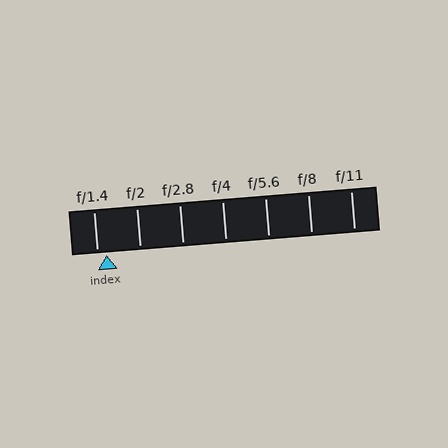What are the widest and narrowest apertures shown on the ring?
The widest aperture shown is f/1.4 and the narrowest is f/11.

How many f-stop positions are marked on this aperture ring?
There are 7 f-stop positions marked.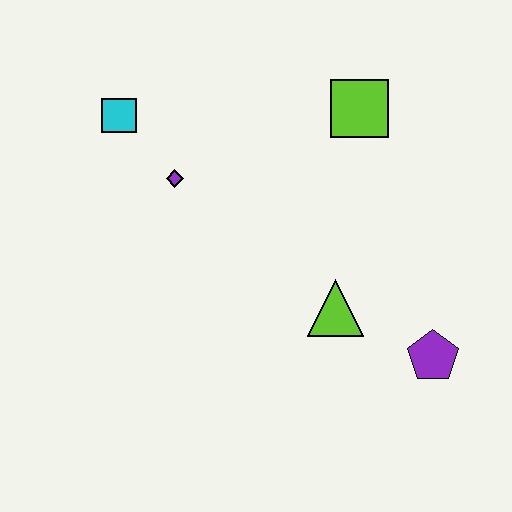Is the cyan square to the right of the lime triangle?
No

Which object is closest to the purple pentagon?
The lime triangle is closest to the purple pentagon.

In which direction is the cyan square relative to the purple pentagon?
The cyan square is to the left of the purple pentagon.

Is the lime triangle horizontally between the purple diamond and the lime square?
Yes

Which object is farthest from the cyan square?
The purple pentagon is farthest from the cyan square.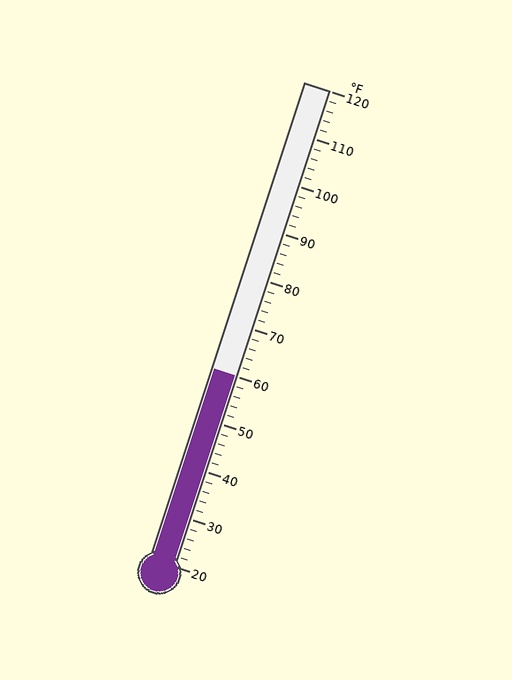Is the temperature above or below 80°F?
The temperature is below 80°F.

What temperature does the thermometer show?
The thermometer shows approximately 60°F.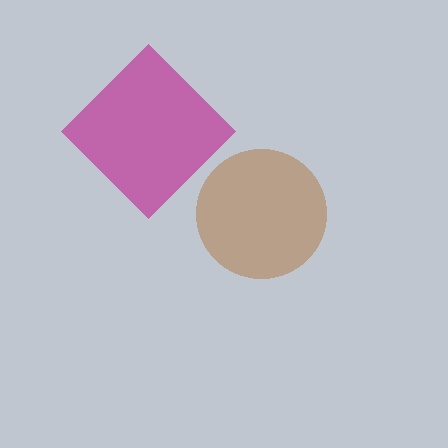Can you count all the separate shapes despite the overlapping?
Yes, there are 2 separate shapes.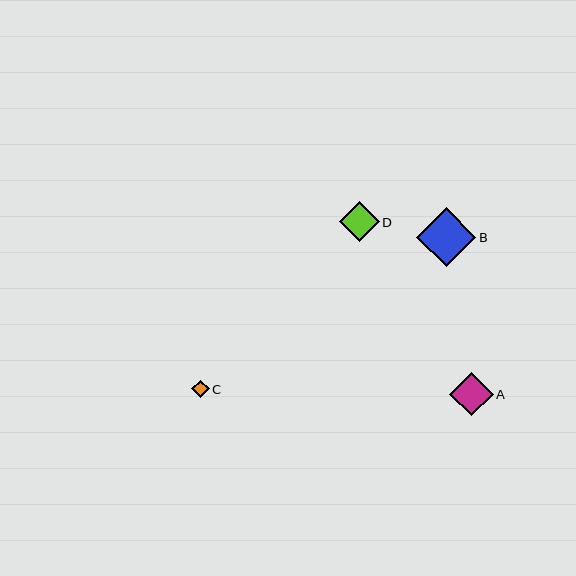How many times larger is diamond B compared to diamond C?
Diamond B is approximately 3.4 times the size of diamond C.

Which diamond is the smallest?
Diamond C is the smallest with a size of approximately 17 pixels.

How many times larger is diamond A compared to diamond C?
Diamond A is approximately 2.5 times the size of diamond C.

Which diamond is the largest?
Diamond B is the largest with a size of approximately 59 pixels.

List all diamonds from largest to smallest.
From largest to smallest: B, A, D, C.